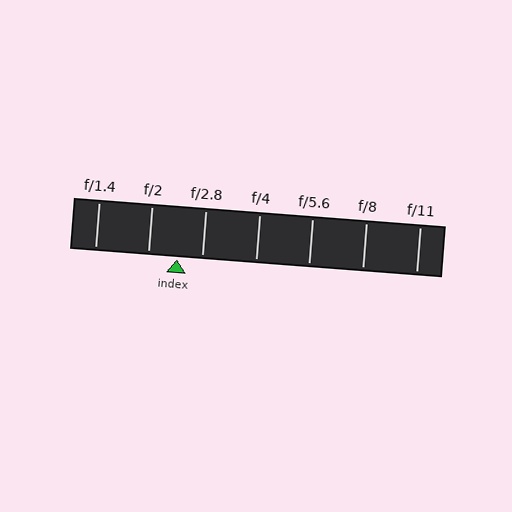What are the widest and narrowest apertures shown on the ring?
The widest aperture shown is f/1.4 and the narrowest is f/11.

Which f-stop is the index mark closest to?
The index mark is closest to f/2.8.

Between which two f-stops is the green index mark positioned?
The index mark is between f/2 and f/2.8.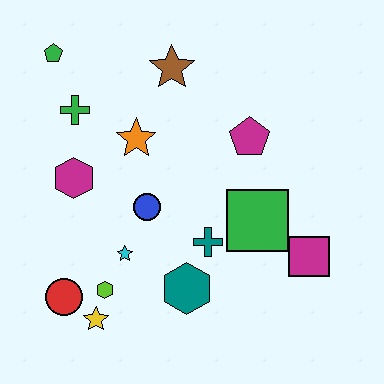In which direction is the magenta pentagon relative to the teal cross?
The magenta pentagon is above the teal cross.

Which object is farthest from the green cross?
The magenta square is farthest from the green cross.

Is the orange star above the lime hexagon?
Yes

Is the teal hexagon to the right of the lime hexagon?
Yes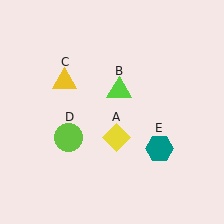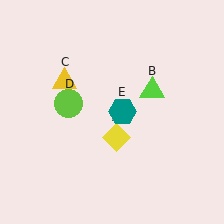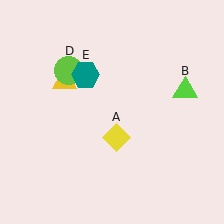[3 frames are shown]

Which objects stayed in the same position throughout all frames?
Yellow diamond (object A) and yellow triangle (object C) remained stationary.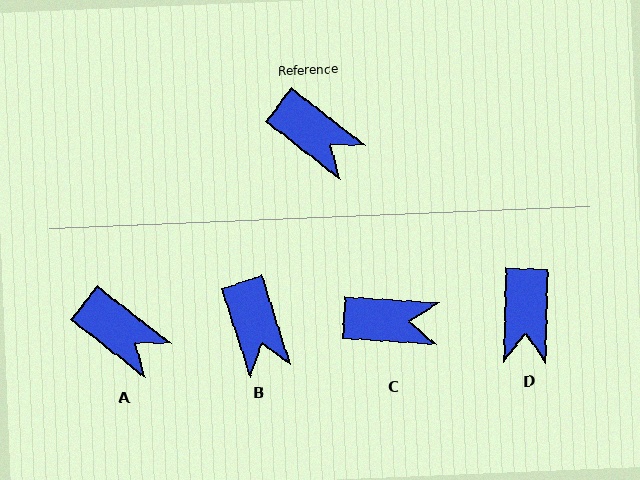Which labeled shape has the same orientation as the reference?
A.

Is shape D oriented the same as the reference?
No, it is off by about 54 degrees.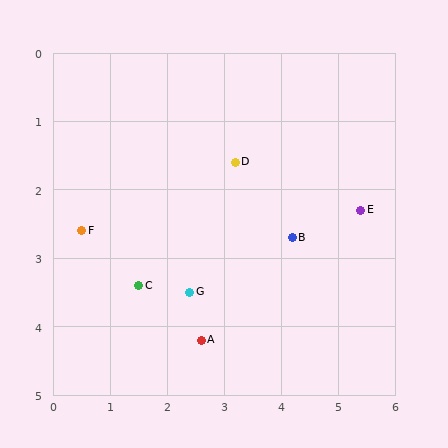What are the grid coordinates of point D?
Point D is at approximately (3.2, 1.6).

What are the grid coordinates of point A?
Point A is at approximately (2.6, 4.2).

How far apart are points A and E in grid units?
Points A and E are about 3.4 grid units apart.